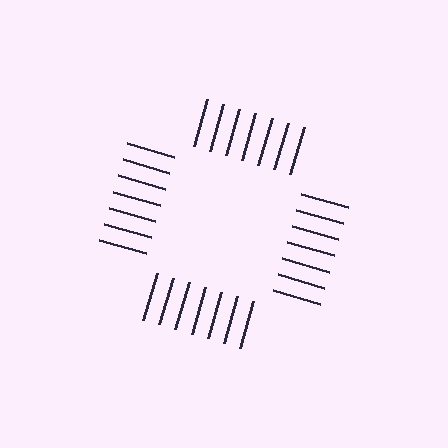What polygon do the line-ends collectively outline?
An illusory square — the line segments terminate on its edges but no continuous stroke is drawn.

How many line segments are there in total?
28 — 7 along each of the 4 edges.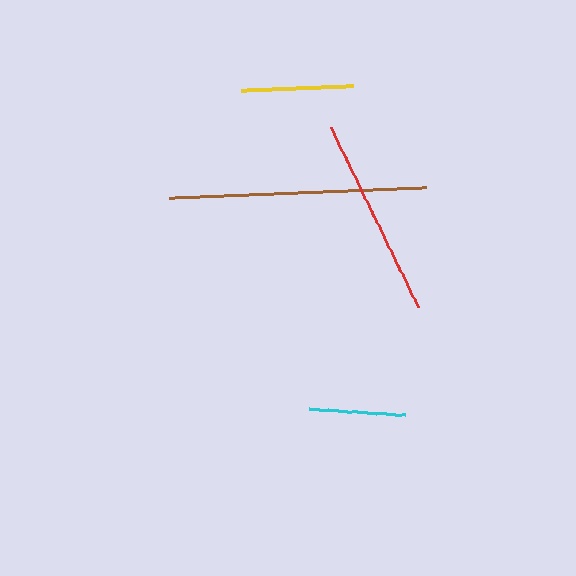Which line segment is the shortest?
The cyan line is the shortest at approximately 97 pixels.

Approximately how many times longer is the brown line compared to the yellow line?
The brown line is approximately 2.3 times the length of the yellow line.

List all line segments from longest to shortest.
From longest to shortest: brown, red, yellow, cyan.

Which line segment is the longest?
The brown line is the longest at approximately 256 pixels.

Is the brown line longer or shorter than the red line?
The brown line is longer than the red line.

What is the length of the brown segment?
The brown segment is approximately 256 pixels long.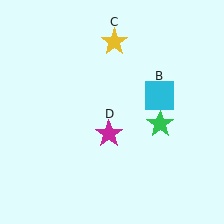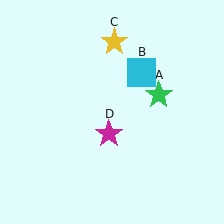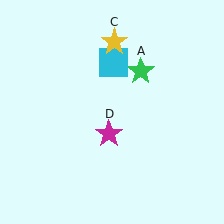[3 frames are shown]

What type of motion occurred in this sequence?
The green star (object A), cyan square (object B) rotated counterclockwise around the center of the scene.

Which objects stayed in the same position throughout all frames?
Yellow star (object C) and magenta star (object D) remained stationary.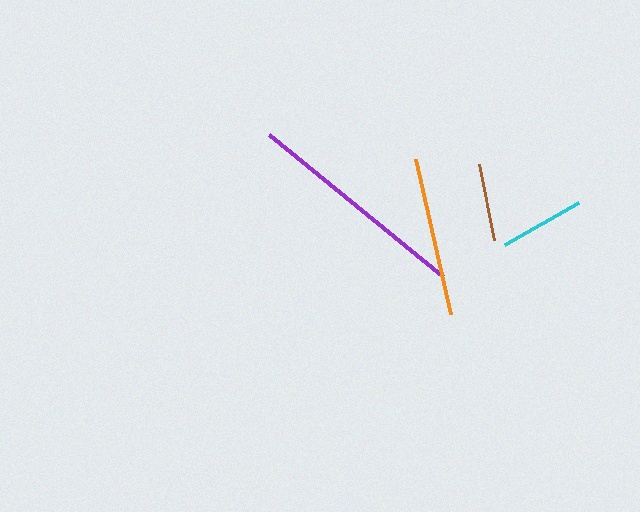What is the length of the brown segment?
The brown segment is approximately 77 pixels long.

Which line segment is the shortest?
The brown line is the shortest at approximately 77 pixels.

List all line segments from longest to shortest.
From longest to shortest: purple, orange, cyan, brown.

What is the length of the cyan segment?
The cyan segment is approximately 86 pixels long.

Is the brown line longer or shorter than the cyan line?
The cyan line is longer than the brown line.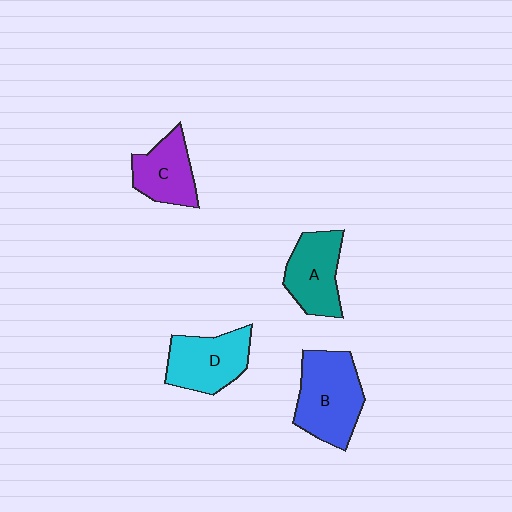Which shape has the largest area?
Shape B (blue).